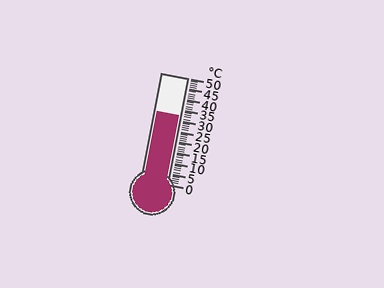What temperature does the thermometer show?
The thermometer shows approximately 32°C.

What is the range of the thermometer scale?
The thermometer scale ranges from 0°C to 50°C.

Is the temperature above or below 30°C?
The temperature is above 30°C.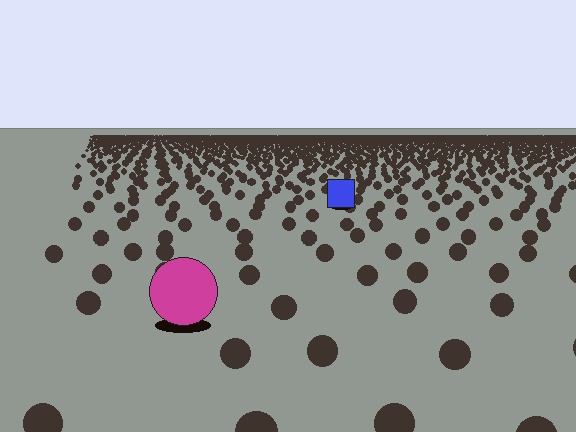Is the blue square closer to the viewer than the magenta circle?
No. The magenta circle is closer — you can tell from the texture gradient: the ground texture is coarser near it.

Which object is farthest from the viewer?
The blue square is farthest from the viewer. It appears smaller and the ground texture around it is denser.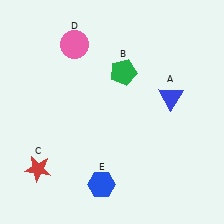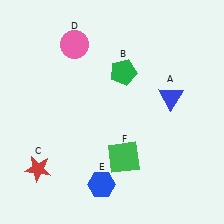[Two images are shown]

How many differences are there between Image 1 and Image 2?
There is 1 difference between the two images.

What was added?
A green square (F) was added in Image 2.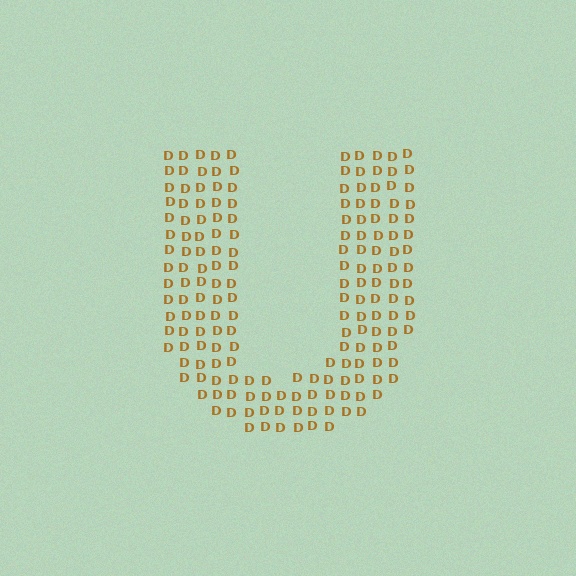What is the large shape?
The large shape is the letter U.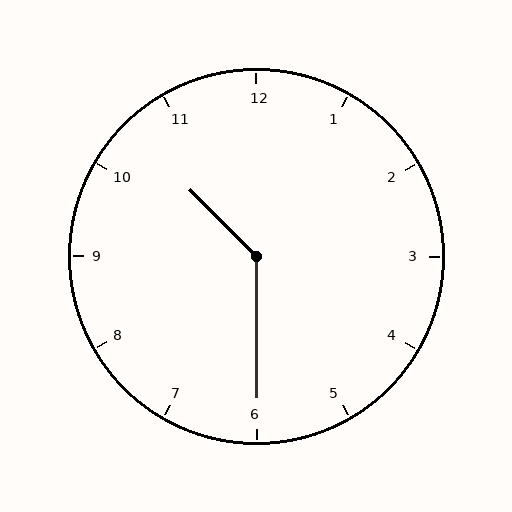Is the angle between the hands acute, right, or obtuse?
It is obtuse.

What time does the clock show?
10:30.